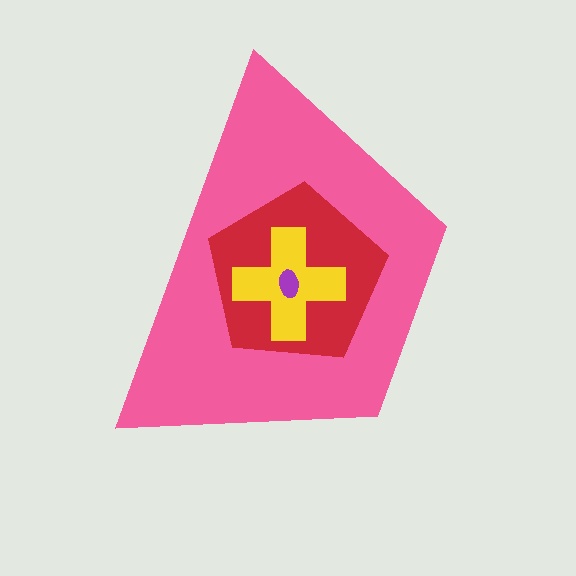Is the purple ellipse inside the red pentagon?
Yes.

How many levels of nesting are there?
4.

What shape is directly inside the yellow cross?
The purple ellipse.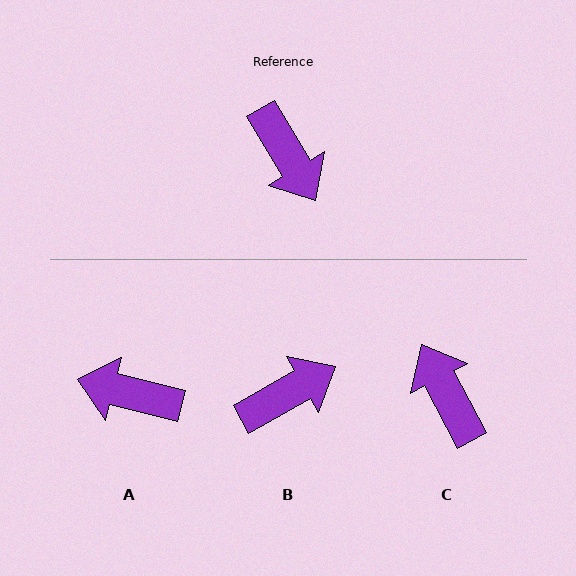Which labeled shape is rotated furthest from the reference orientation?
C, about 177 degrees away.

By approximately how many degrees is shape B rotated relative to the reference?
Approximately 88 degrees counter-clockwise.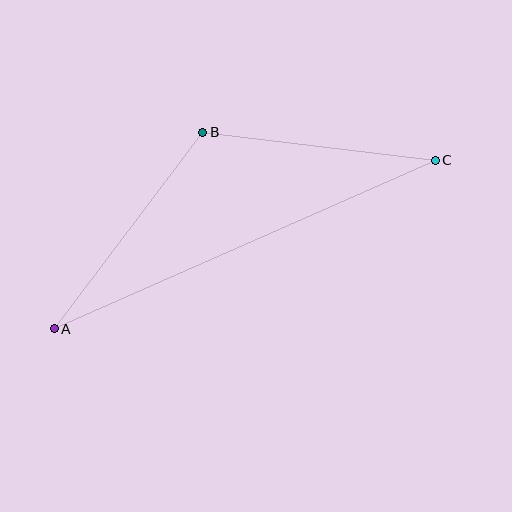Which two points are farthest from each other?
Points A and C are farthest from each other.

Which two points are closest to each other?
Points B and C are closest to each other.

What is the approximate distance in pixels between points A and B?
The distance between A and B is approximately 246 pixels.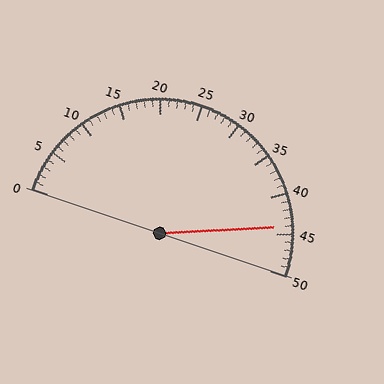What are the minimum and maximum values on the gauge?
The gauge ranges from 0 to 50.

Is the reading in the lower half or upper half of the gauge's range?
The reading is in the upper half of the range (0 to 50).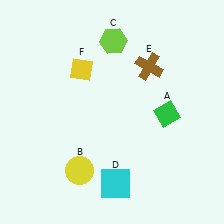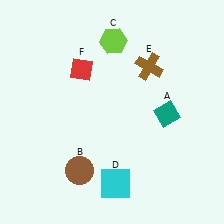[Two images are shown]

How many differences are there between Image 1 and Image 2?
There are 3 differences between the two images.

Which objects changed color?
A changed from green to teal. B changed from yellow to brown. F changed from yellow to red.